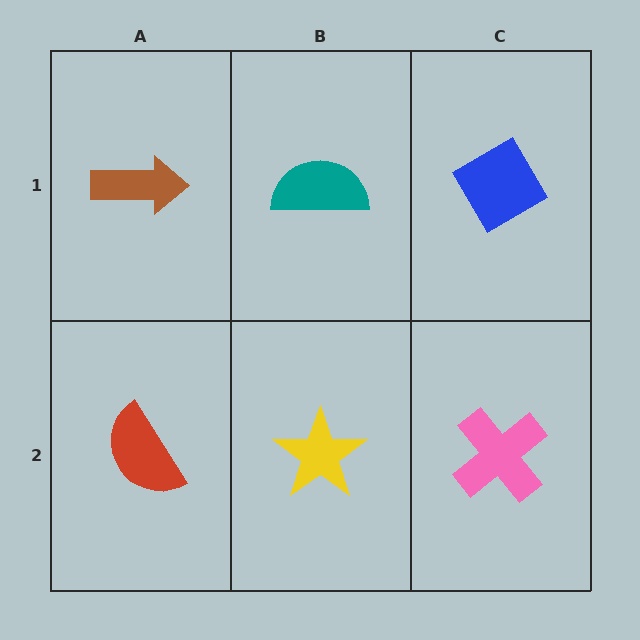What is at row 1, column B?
A teal semicircle.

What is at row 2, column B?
A yellow star.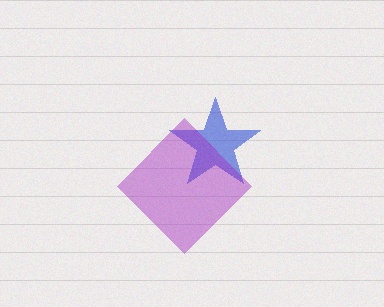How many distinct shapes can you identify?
There are 2 distinct shapes: a blue star, a purple diamond.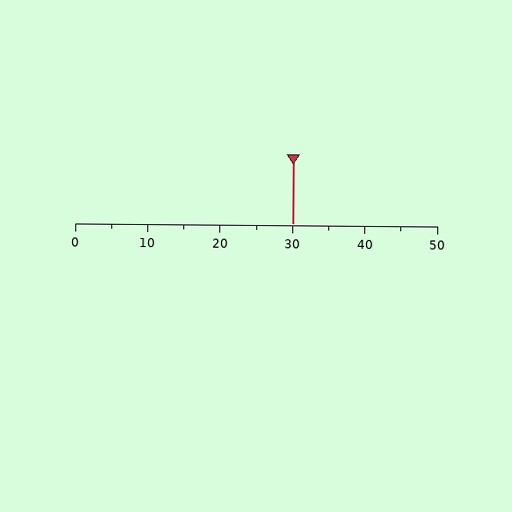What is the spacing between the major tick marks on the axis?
The major ticks are spaced 10 apart.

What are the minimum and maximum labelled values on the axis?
The axis runs from 0 to 50.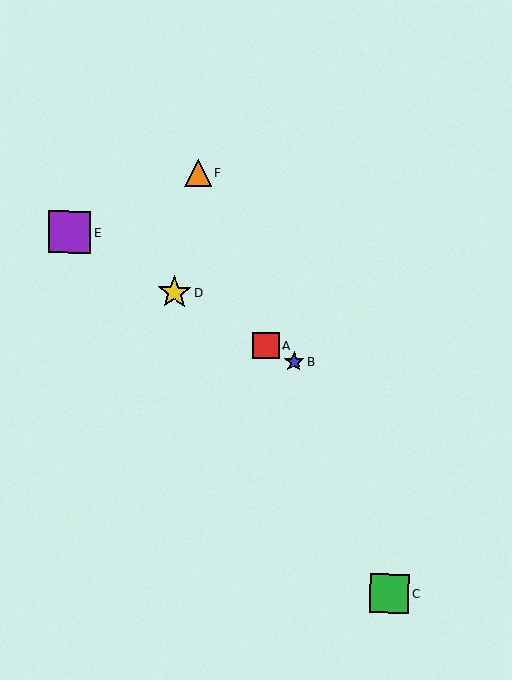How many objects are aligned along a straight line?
4 objects (A, B, D, E) are aligned along a straight line.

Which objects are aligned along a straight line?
Objects A, B, D, E are aligned along a straight line.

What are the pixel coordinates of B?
Object B is at (294, 362).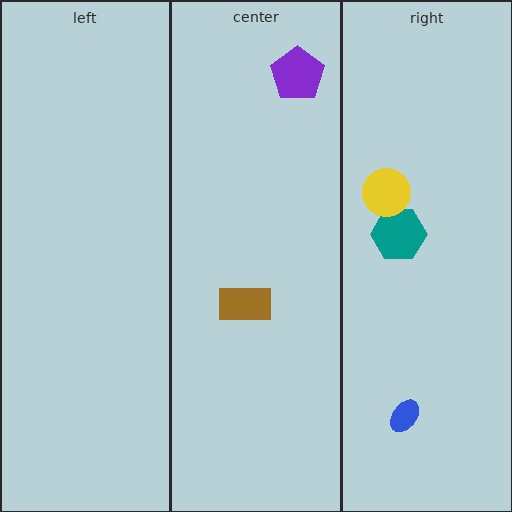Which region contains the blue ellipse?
The right region.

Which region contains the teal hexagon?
The right region.